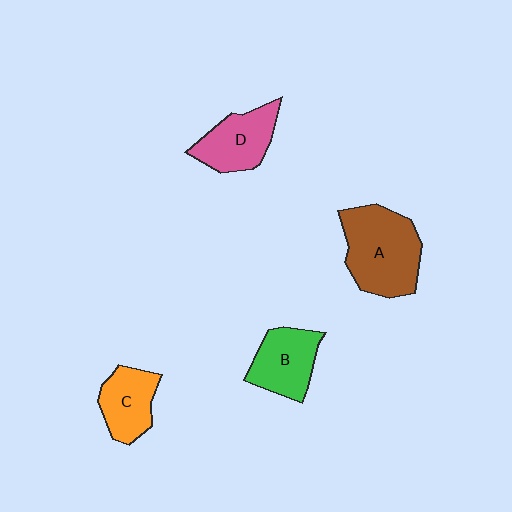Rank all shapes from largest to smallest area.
From largest to smallest: A (brown), D (pink), B (green), C (orange).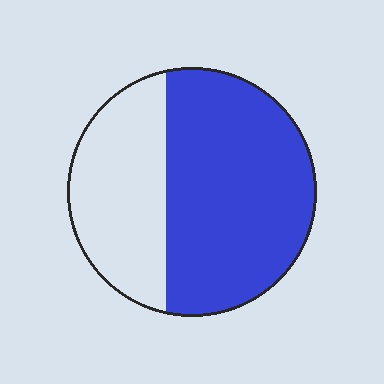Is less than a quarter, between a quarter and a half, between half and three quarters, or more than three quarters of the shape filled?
Between half and three quarters.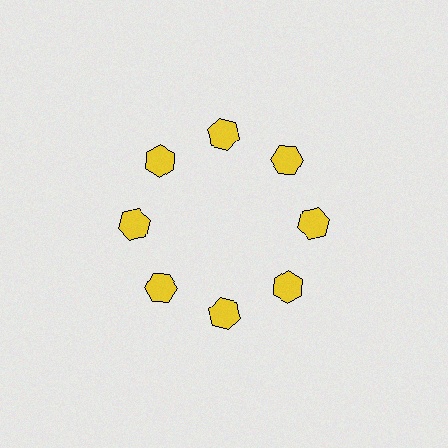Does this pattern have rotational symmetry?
Yes, this pattern has 8-fold rotational symmetry. It looks the same after rotating 45 degrees around the center.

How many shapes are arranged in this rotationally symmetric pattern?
There are 8 shapes, arranged in 8 groups of 1.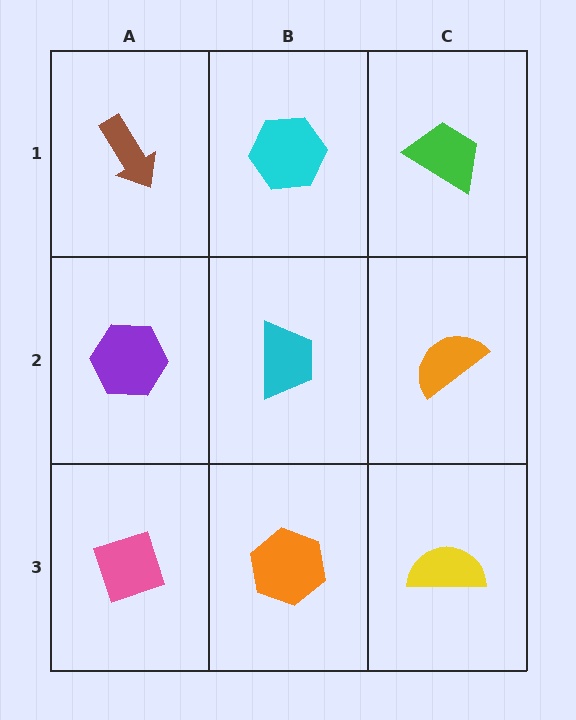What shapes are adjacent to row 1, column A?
A purple hexagon (row 2, column A), a cyan hexagon (row 1, column B).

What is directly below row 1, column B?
A cyan trapezoid.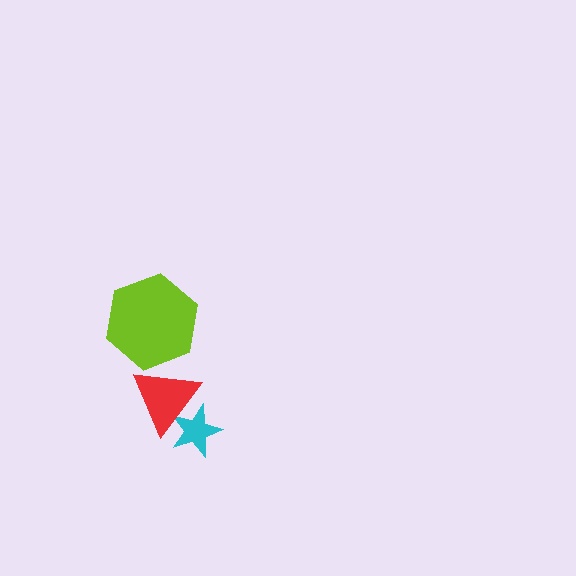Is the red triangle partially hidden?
Yes, it is partially covered by another shape.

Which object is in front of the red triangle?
The lime hexagon is in front of the red triangle.